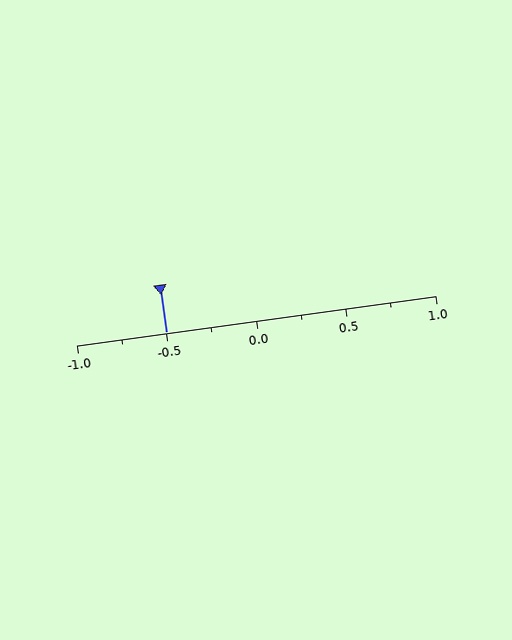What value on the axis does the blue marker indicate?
The marker indicates approximately -0.5.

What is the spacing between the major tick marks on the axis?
The major ticks are spaced 0.5 apart.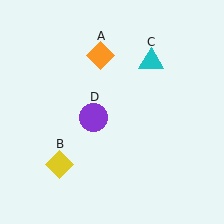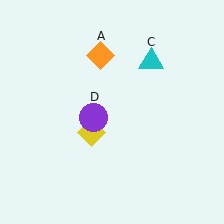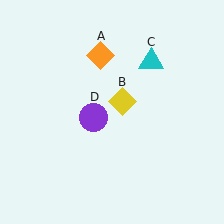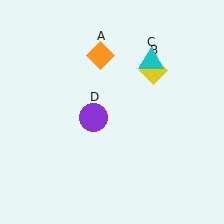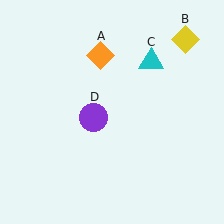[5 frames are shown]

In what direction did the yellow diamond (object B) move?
The yellow diamond (object B) moved up and to the right.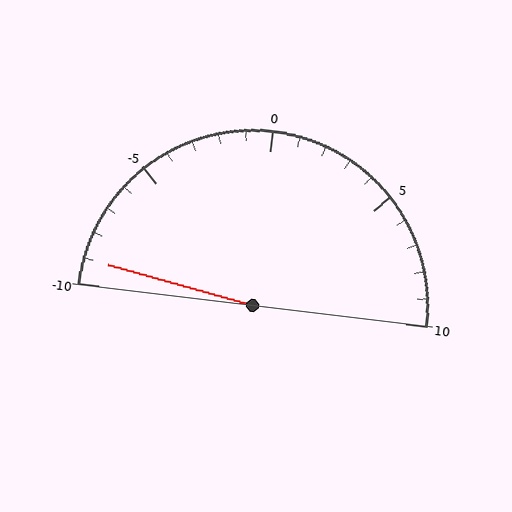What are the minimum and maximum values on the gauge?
The gauge ranges from -10 to 10.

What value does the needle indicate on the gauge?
The needle indicates approximately -9.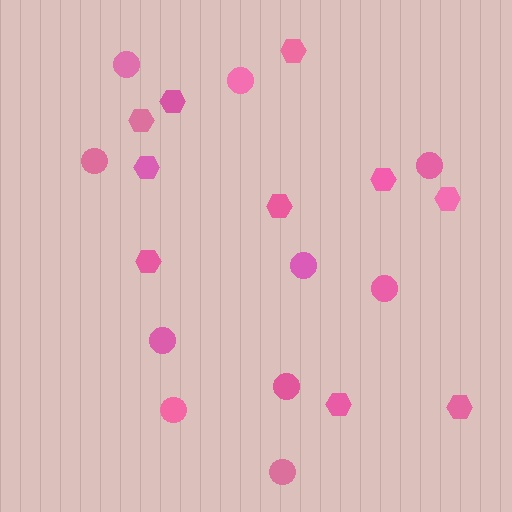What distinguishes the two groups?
There are 2 groups: one group of hexagons (10) and one group of circles (10).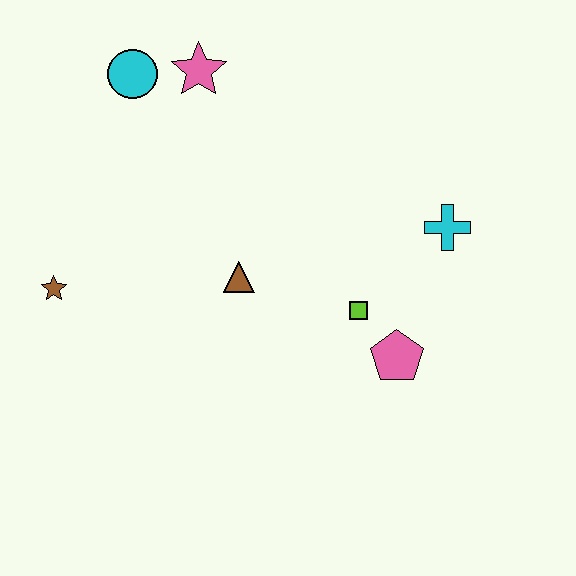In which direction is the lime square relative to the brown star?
The lime square is to the right of the brown star.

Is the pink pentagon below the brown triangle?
Yes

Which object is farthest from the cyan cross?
The brown star is farthest from the cyan cross.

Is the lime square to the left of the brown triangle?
No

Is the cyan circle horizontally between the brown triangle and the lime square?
No